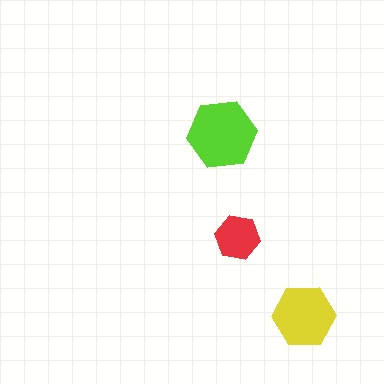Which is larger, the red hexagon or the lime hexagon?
The lime one.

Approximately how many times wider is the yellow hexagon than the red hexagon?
About 1.5 times wider.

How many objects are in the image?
There are 3 objects in the image.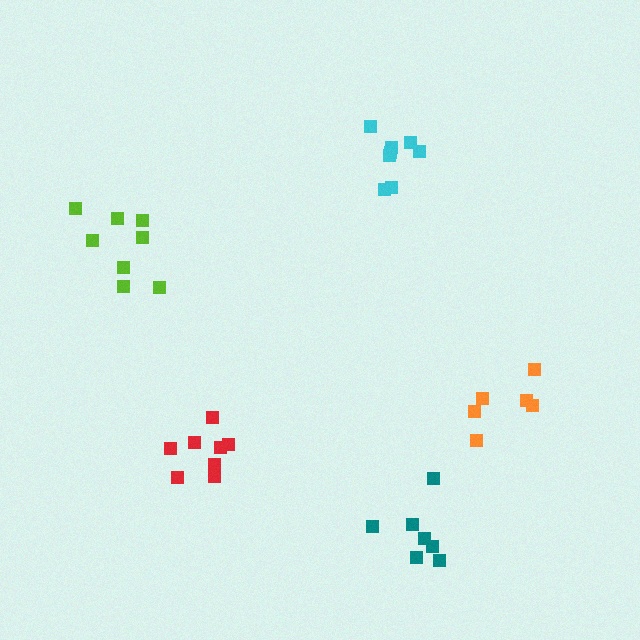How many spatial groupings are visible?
There are 5 spatial groupings.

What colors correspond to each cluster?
The clusters are colored: red, orange, cyan, teal, lime.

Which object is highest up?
The cyan cluster is topmost.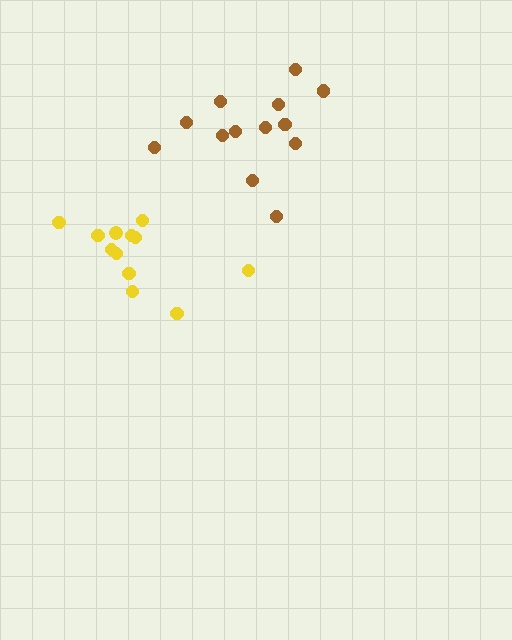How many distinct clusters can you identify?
There are 2 distinct clusters.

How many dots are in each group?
Group 1: 12 dots, Group 2: 13 dots (25 total).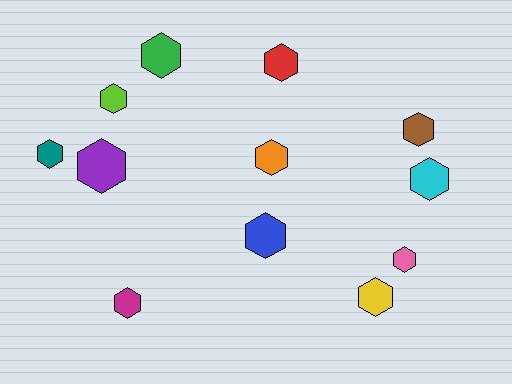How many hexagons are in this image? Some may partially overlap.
There are 12 hexagons.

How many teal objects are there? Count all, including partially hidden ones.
There is 1 teal object.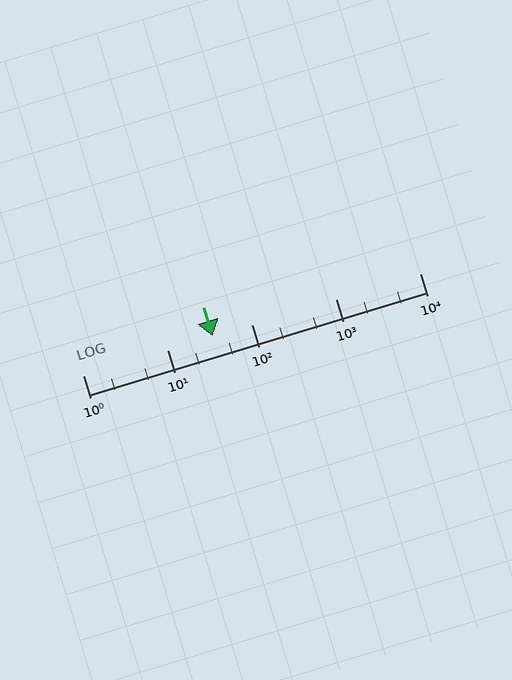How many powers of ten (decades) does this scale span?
The scale spans 4 decades, from 1 to 10000.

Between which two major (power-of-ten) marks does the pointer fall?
The pointer is between 10 and 100.